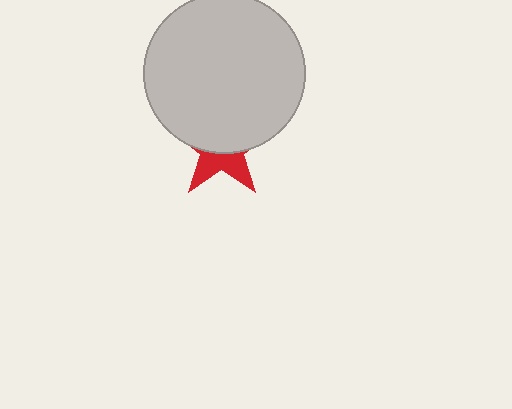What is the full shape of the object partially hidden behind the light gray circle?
The partially hidden object is a red star.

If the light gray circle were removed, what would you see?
You would see the complete red star.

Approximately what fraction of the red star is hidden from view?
Roughly 61% of the red star is hidden behind the light gray circle.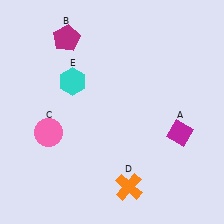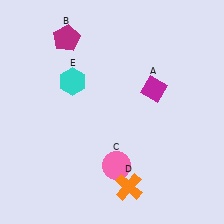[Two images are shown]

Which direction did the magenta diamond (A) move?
The magenta diamond (A) moved up.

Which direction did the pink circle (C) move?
The pink circle (C) moved right.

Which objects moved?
The objects that moved are: the magenta diamond (A), the pink circle (C).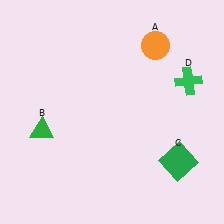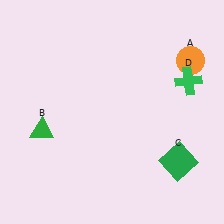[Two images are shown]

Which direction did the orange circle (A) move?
The orange circle (A) moved right.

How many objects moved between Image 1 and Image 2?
1 object moved between the two images.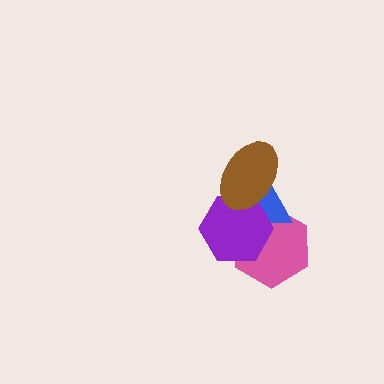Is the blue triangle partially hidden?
Yes, it is partially covered by another shape.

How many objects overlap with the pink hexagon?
2 objects overlap with the pink hexagon.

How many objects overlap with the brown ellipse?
2 objects overlap with the brown ellipse.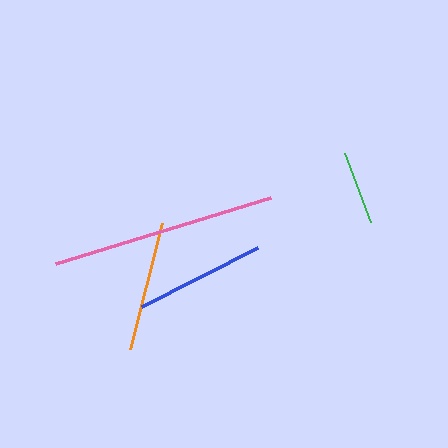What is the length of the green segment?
The green segment is approximately 74 pixels long.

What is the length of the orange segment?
The orange segment is approximately 130 pixels long.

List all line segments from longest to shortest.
From longest to shortest: pink, orange, blue, green.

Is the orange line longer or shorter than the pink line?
The pink line is longer than the orange line.